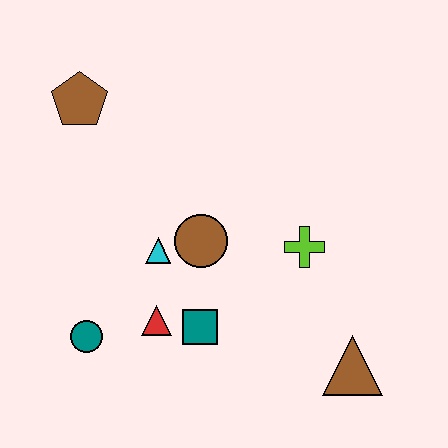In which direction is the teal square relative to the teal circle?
The teal square is to the right of the teal circle.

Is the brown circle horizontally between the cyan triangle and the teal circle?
No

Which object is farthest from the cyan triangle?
The brown triangle is farthest from the cyan triangle.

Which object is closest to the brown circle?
The cyan triangle is closest to the brown circle.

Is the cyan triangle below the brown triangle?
No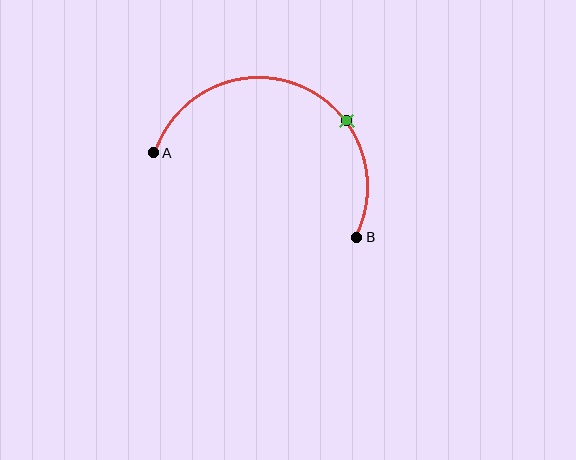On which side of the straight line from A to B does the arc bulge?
The arc bulges above the straight line connecting A and B.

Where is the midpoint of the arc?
The arc midpoint is the point on the curve farthest from the straight line joining A and B. It sits above that line.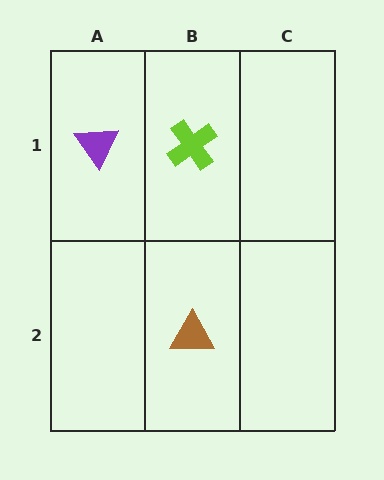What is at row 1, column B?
A lime cross.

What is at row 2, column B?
A brown triangle.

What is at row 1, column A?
A purple triangle.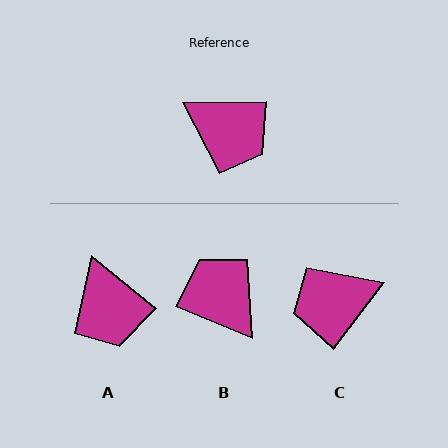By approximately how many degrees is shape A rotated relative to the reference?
Approximately 40 degrees clockwise.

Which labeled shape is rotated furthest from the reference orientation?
B, about 156 degrees away.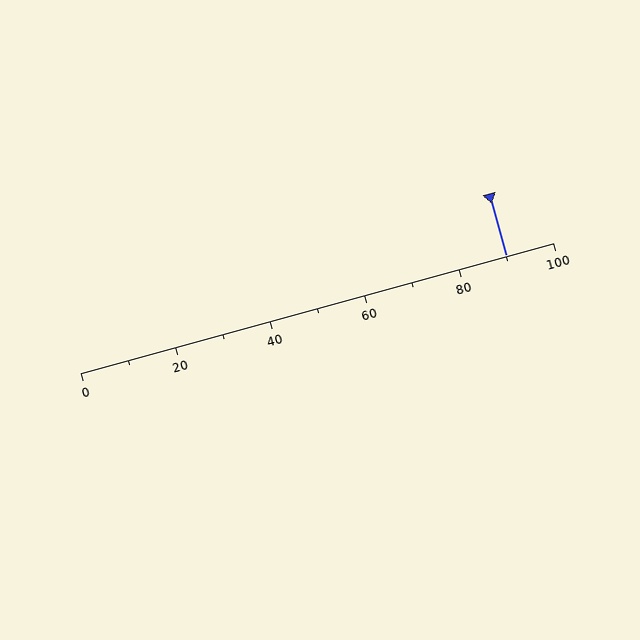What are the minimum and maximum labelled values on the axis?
The axis runs from 0 to 100.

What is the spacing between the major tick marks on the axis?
The major ticks are spaced 20 apart.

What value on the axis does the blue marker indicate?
The marker indicates approximately 90.